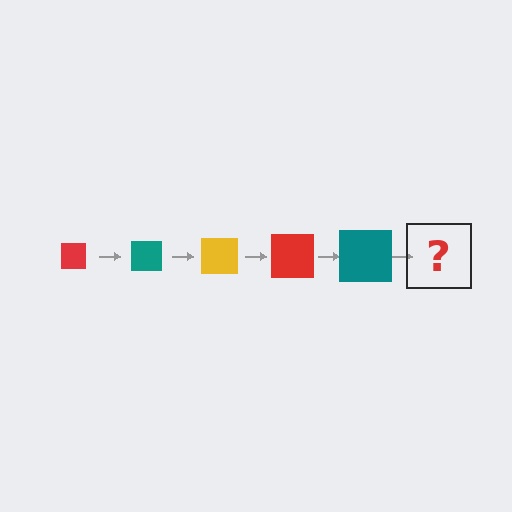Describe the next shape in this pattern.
It should be a yellow square, larger than the previous one.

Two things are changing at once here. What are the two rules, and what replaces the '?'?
The two rules are that the square grows larger each step and the color cycles through red, teal, and yellow. The '?' should be a yellow square, larger than the previous one.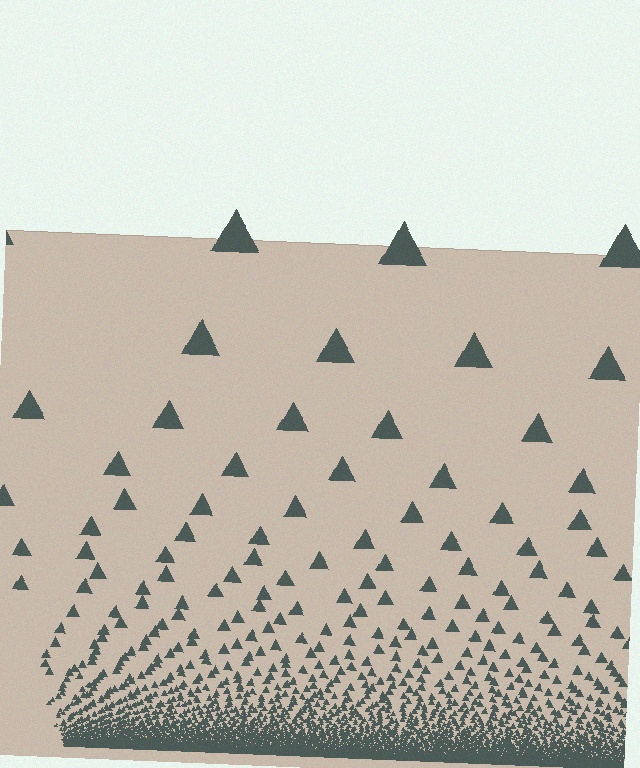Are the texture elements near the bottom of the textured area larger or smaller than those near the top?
Smaller. The gradient is inverted — elements near the bottom are smaller and denser.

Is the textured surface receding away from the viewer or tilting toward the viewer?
The surface appears to tilt toward the viewer. Texture elements get larger and sparser toward the top.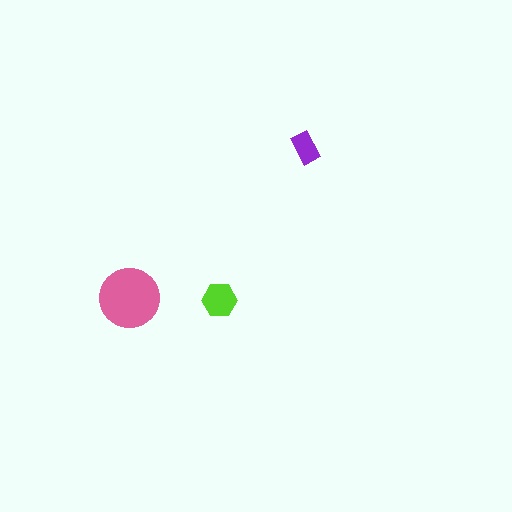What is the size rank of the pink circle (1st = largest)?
1st.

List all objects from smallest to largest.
The purple rectangle, the lime hexagon, the pink circle.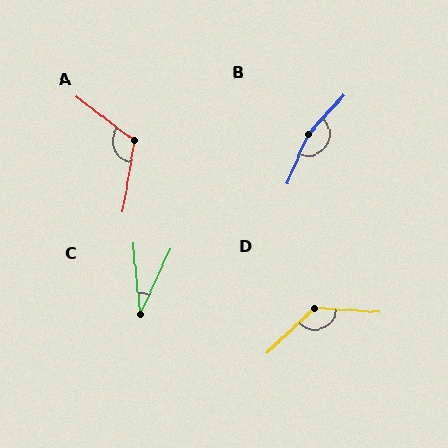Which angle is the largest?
B, at approximately 160 degrees.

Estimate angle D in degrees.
Approximately 133 degrees.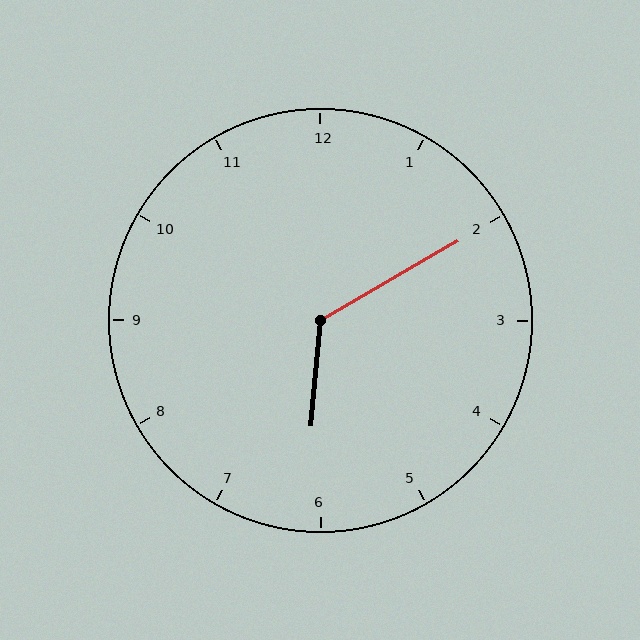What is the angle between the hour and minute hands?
Approximately 125 degrees.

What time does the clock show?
6:10.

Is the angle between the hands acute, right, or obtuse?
It is obtuse.